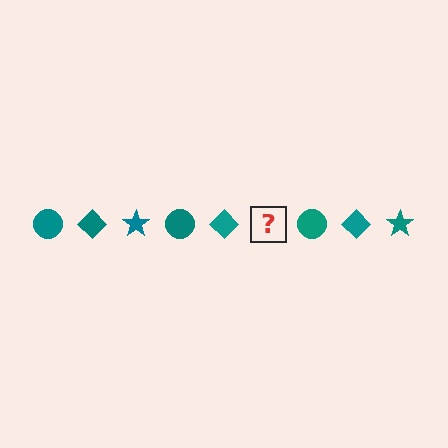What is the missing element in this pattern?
The missing element is a teal star.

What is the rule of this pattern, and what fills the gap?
The rule is that the pattern cycles through circle, diamond, star shapes in teal. The gap should be filled with a teal star.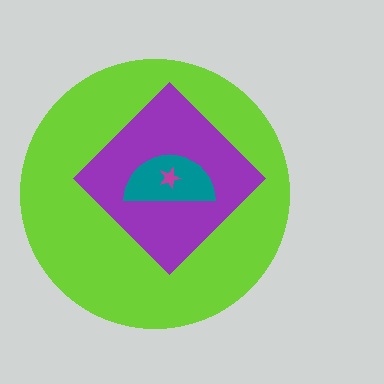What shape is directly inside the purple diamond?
The teal semicircle.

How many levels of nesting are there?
4.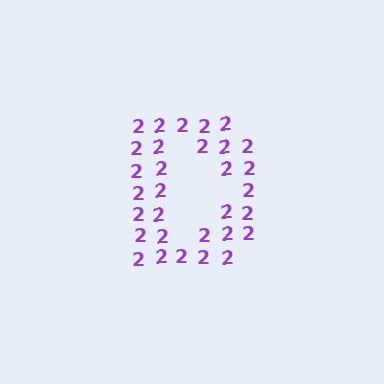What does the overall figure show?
The overall figure shows the letter D.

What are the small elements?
The small elements are digit 2's.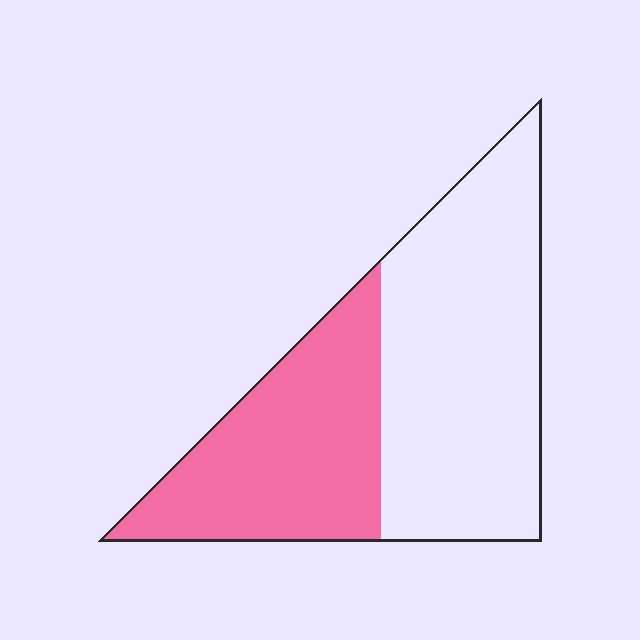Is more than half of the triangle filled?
No.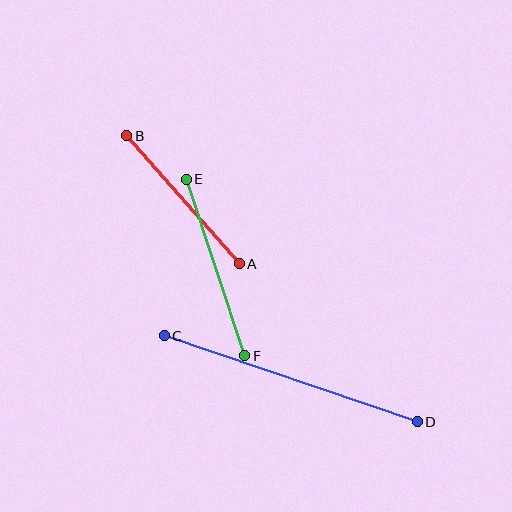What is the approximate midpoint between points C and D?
The midpoint is at approximately (291, 379) pixels.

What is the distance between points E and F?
The distance is approximately 186 pixels.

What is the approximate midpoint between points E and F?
The midpoint is at approximately (215, 267) pixels.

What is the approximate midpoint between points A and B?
The midpoint is at approximately (183, 200) pixels.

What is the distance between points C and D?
The distance is approximately 267 pixels.